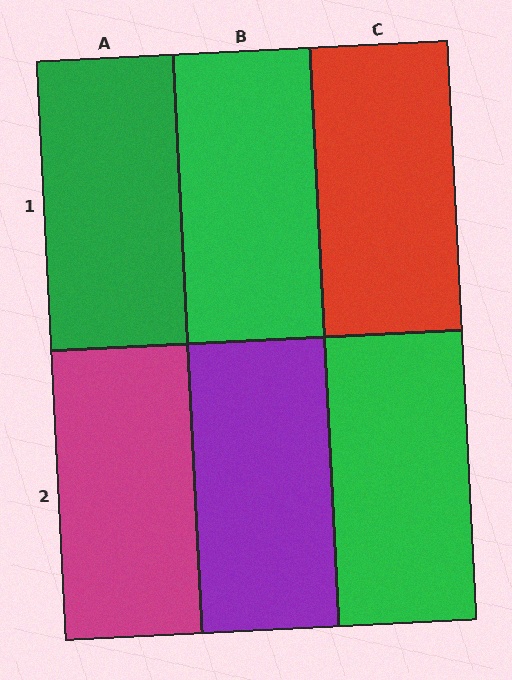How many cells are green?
3 cells are green.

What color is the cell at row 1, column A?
Green.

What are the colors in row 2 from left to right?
Magenta, purple, green.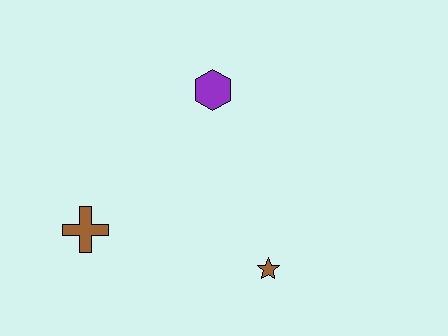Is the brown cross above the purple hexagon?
No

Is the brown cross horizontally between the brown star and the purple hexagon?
No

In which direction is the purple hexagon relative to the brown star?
The purple hexagon is above the brown star.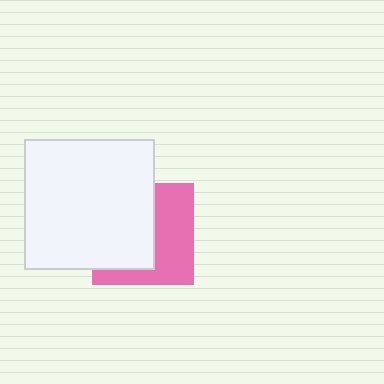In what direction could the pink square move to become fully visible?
The pink square could move right. That would shift it out from behind the white square entirely.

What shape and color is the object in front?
The object in front is a white square.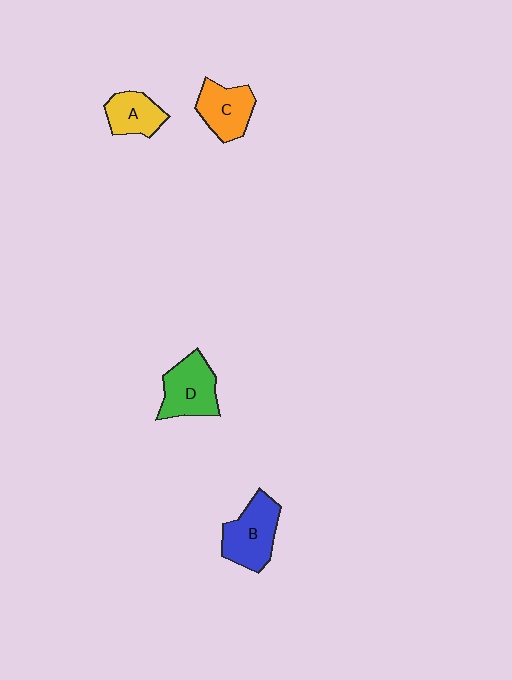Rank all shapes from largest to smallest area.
From largest to smallest: B (blue), D (green), C (orange), A (yellow).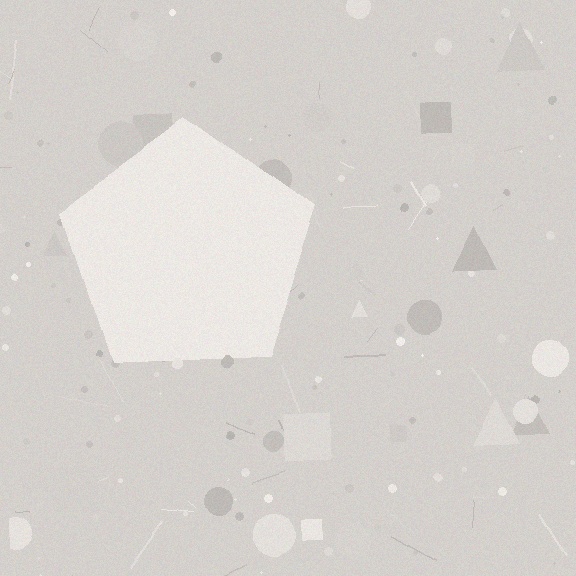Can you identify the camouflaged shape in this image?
The camouflaged shape is a pentagon.